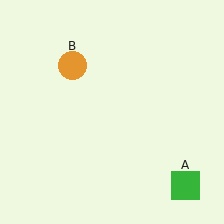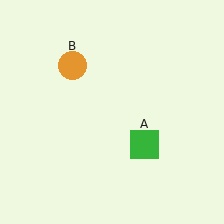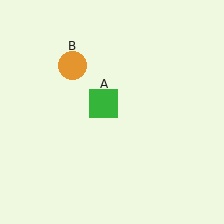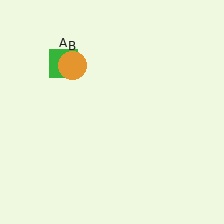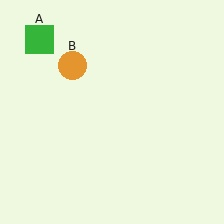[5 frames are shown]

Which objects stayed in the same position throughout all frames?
Orange circle (object B) remained stationary.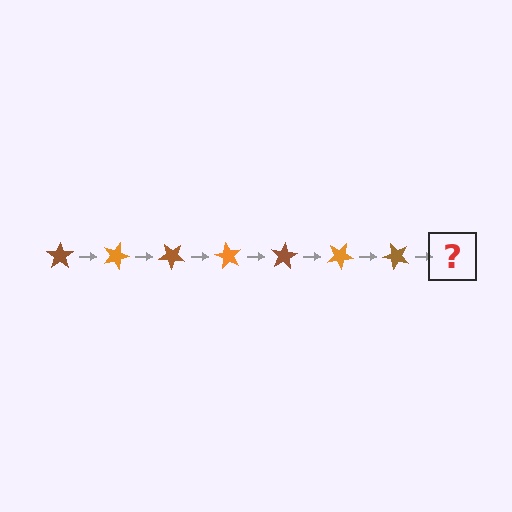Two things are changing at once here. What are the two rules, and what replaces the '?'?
The two rules are that it rotates 20 degrees each step and the color cycles through brown and orange. The '?' should be an orange star, rotated 140 degrees from the start.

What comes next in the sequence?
The next element should be an orange star, rotated 140 degrees from the start.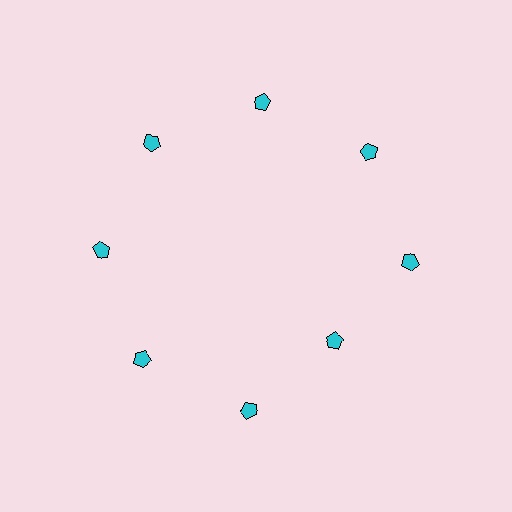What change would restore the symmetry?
The symmetry would be restored by moving it outward, back onto the ring so that all 8 pentagons sit at equal angles and equal distance from the center.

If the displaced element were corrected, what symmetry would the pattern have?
It would have 8-fold rotational symmetry — the pattern would map onto itself every 45 degrees.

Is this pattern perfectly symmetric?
No. The 8 cyan pentagons are arranged in a ring, but one element near the 4 o'clock position is pulled inward toward the center, breaking the 8-fold rotational symmetry.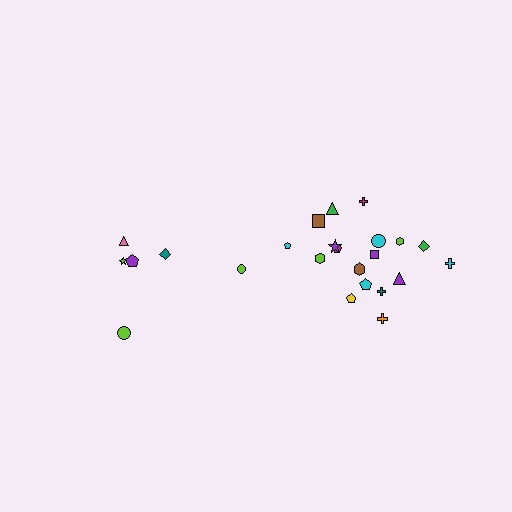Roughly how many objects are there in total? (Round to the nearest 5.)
Roughly 25 objects in total.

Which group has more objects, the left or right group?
The right group.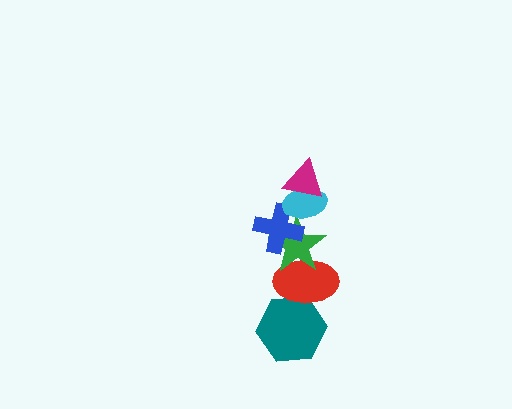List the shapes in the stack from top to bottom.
From top to bottom: the magenta triangle, the cyan ellipse, the blue cross, the green star, the red ellipse, the teal hexagon.